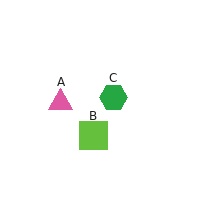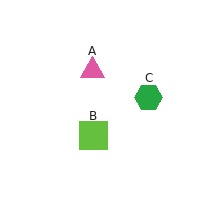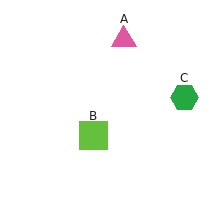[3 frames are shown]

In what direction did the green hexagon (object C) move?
The green hexagon (object C) moved right.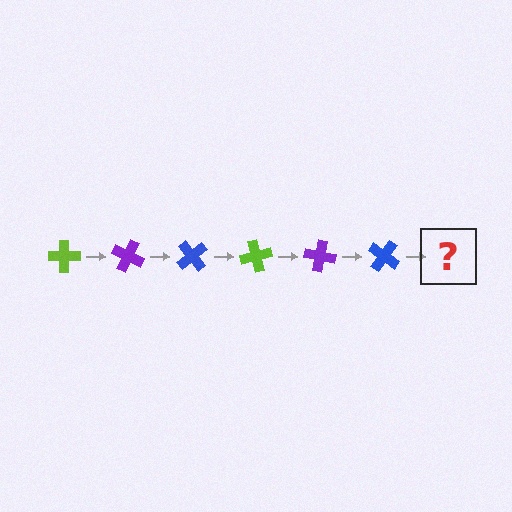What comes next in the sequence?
The next element should be a lime cross, rotated 150 degrees from the start.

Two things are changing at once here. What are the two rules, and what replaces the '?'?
The two rules are that it rotates 25 degrees each step and the color cycles through lime, purple, and blue. The '?' should be a lime cross, rotated 150 degrees from the start.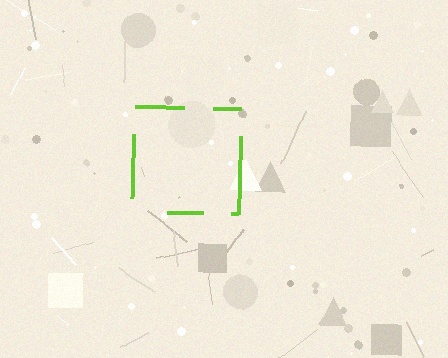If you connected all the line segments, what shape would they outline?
They would outline a square.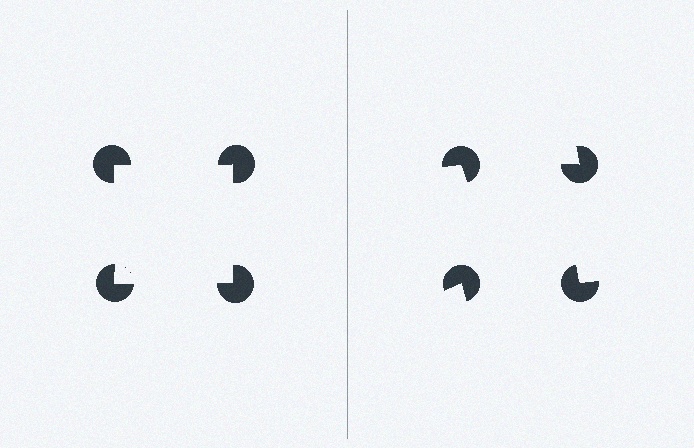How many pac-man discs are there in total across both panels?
8 — 4 on each side.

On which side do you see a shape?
An illusory square appears on the left side. On the right side the wedge cuts are rotated, so no coherent shape forms.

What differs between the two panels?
The pac-man discs are positioned identically on both sides; only the wedge orientations differ. On the left they align to a square; on the right they are misaligned.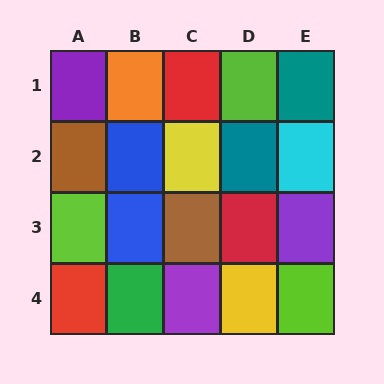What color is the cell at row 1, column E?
Teal.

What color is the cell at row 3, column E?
Purple.